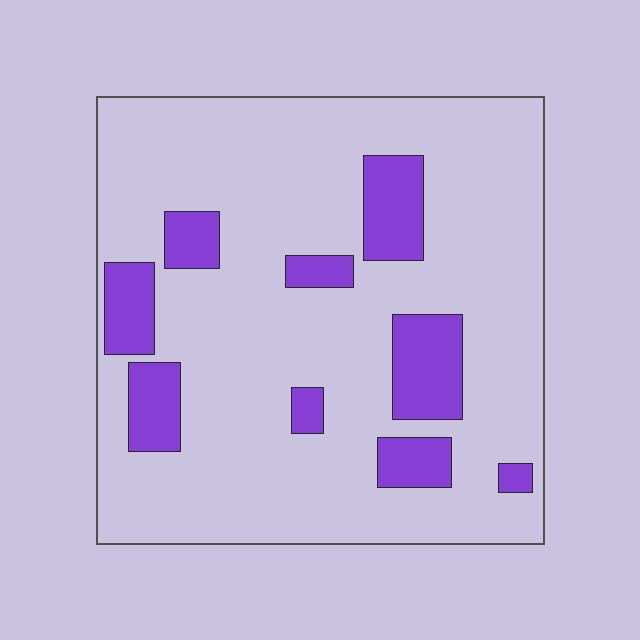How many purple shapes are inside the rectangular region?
9.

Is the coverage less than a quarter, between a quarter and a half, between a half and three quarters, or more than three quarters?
Less than a quarter.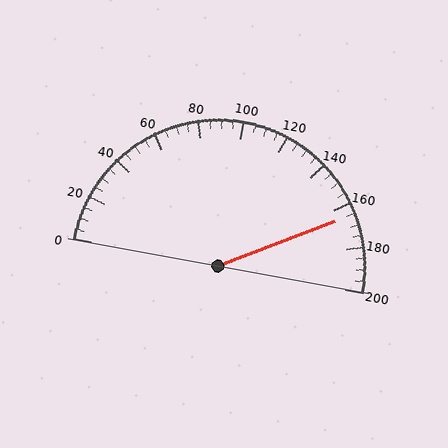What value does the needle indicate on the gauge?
The needle indicates approximately 165.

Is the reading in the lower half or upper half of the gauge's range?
The reading is in the upper half of the range (0 to 200).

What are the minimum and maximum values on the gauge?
The gauge ranges from 0 to 200.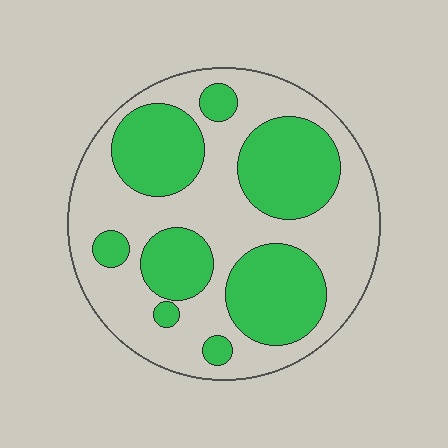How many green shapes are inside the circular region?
8.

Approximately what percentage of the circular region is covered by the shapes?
Approximately 40%.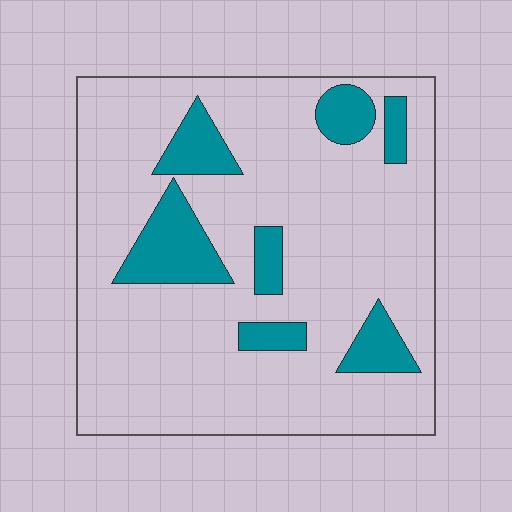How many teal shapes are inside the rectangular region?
7.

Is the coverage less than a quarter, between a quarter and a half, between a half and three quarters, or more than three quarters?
Less than a quarter.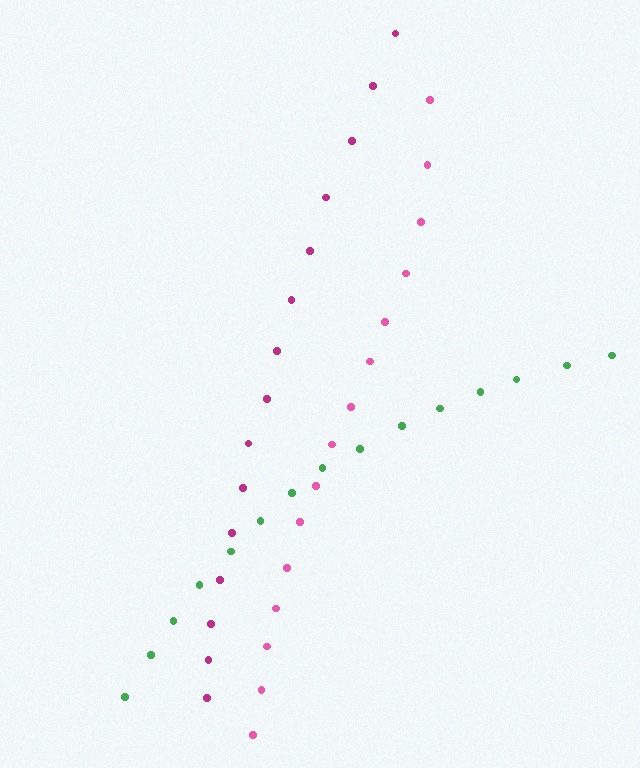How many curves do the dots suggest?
There are 3 distinct paths.